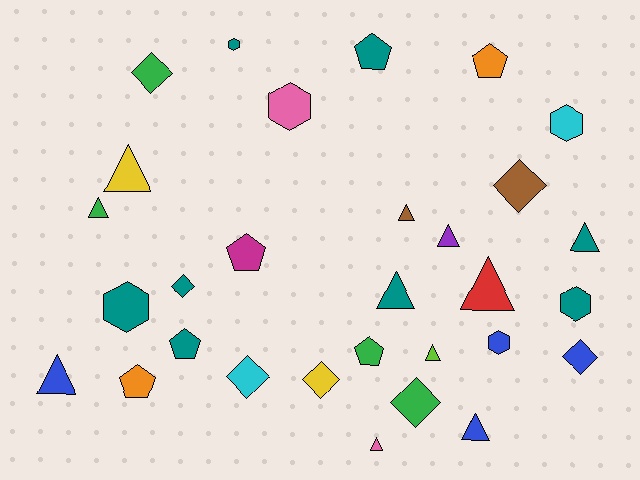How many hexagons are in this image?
There are 6 hexagons.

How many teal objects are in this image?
There are 8 teal objects.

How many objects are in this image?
There are 30 objects.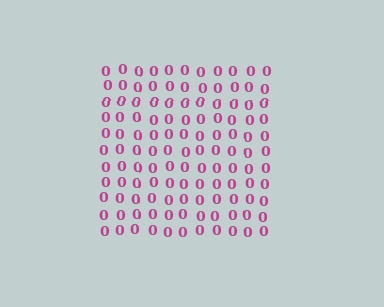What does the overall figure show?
The overall figure shows a square.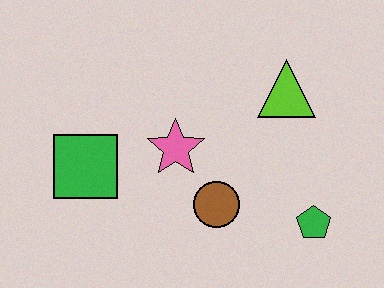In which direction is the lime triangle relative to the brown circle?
The lime triangle is above the brown circle.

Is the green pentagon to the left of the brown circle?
No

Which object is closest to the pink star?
The brown circle is closest to the pink star.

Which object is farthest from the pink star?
The green pentagon is farthest from the pink star.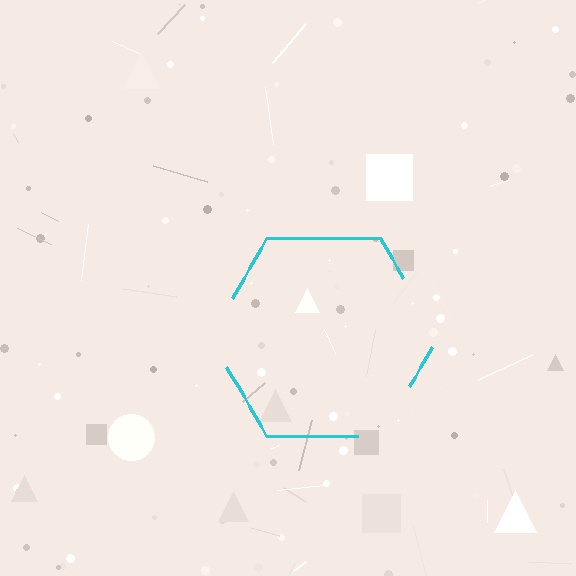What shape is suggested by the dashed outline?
The dashed outline suggests a hexagon.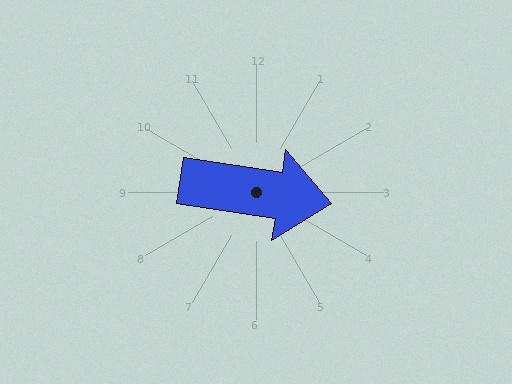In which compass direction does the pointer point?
East.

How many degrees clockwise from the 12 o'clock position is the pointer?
Approximately 98 degrees.